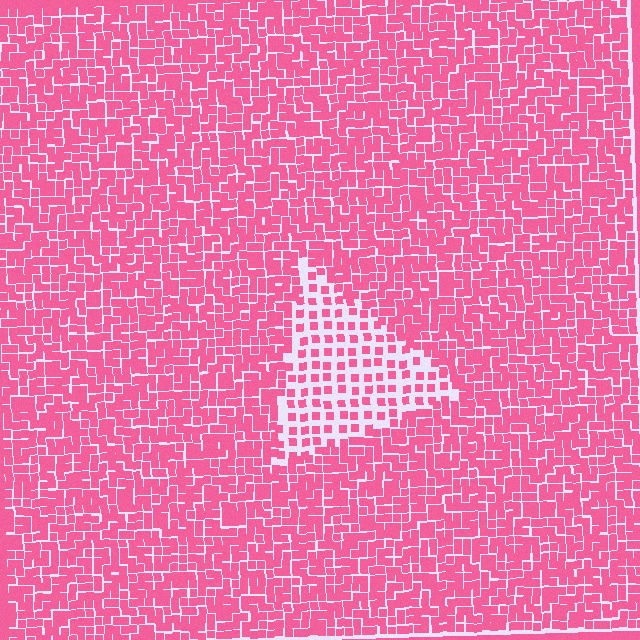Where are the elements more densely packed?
The elements are more densely packed outside the triangle boundary.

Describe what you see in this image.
The image contains small pink elements arranged at two different densities. A triangle-shaped region is visible where the elements are less densely packed than the surrounding area.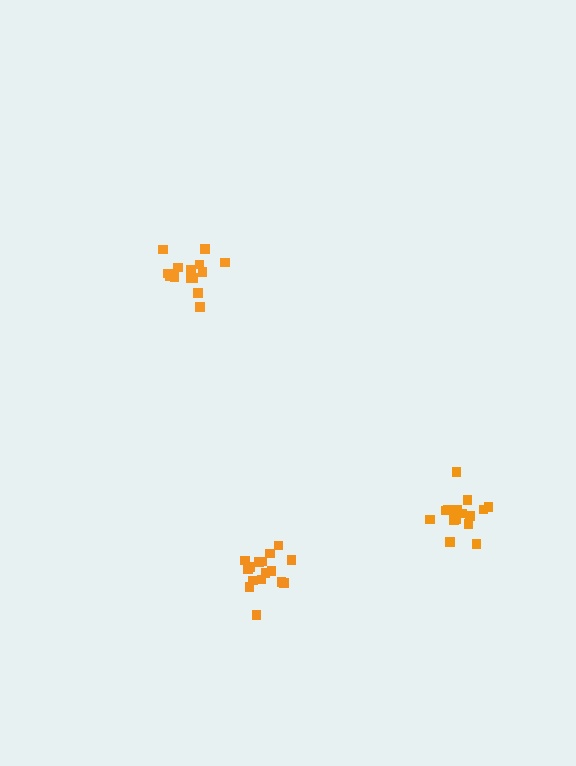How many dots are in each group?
Group 1: 16 dots, Group 2: 14 dots, Group 3: 16 dots (46 total).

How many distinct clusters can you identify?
There are 3 distinct clusters.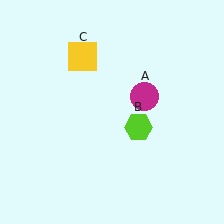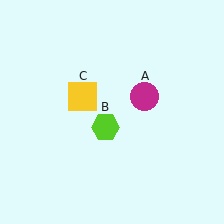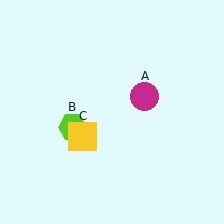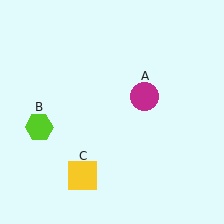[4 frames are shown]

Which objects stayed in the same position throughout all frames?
Magenta circle (object A) remained stationary.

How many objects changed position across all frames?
2 objects changed position: lime hexagon (object B), yellow square (object C).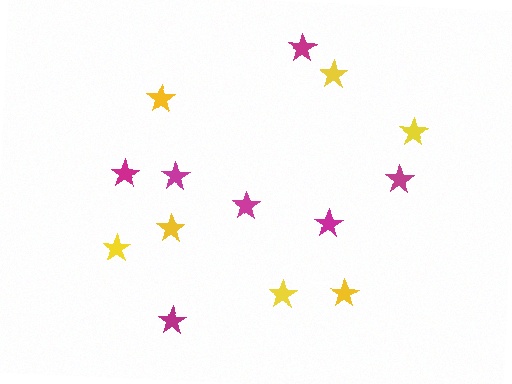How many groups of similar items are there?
There are 2 groups: one group of yellow stars (7) and one group of magenta stars (7).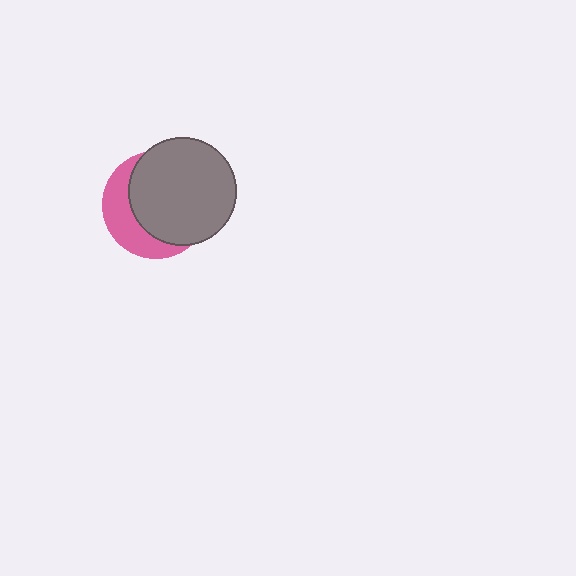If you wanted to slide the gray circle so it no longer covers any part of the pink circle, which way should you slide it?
Slide it toward the upper-right — that is the most direct way to separate the two shapes.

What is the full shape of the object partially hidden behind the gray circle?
The partially hidden object is a pink circle.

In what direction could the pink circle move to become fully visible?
The pink circle could move toward the lower-left. That would shift it out from behind the gray circle entirely.